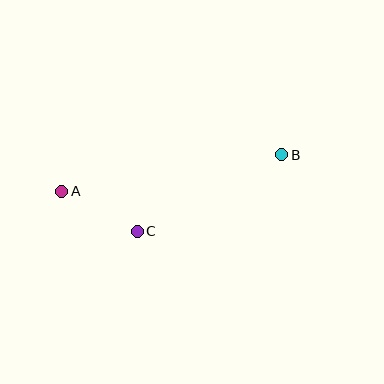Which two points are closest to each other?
Points A and C are closest to each other.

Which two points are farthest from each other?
Points A and B are farthest from each other.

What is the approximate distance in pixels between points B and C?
The distance between B and C is approximately 164 pixels.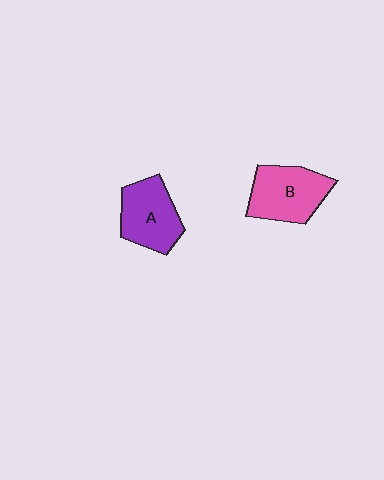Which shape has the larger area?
Shape B (pink).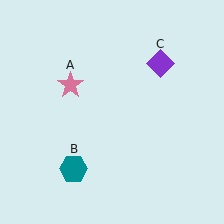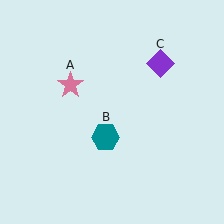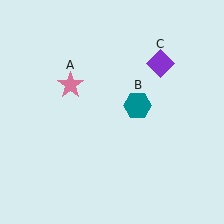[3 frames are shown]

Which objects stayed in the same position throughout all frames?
Pink star (object A) and purple diamond (object C) remained stationary.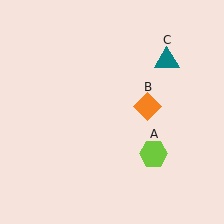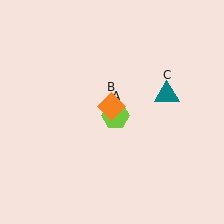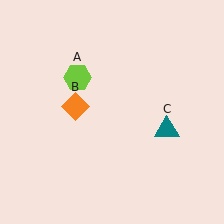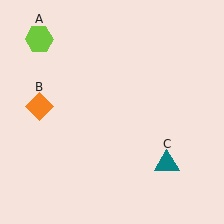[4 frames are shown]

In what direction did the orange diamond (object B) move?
The orange diamond (object B) moved left.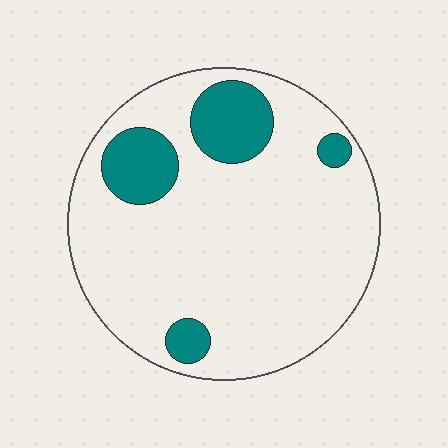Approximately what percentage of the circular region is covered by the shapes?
Approximately 15%.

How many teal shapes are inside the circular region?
4.